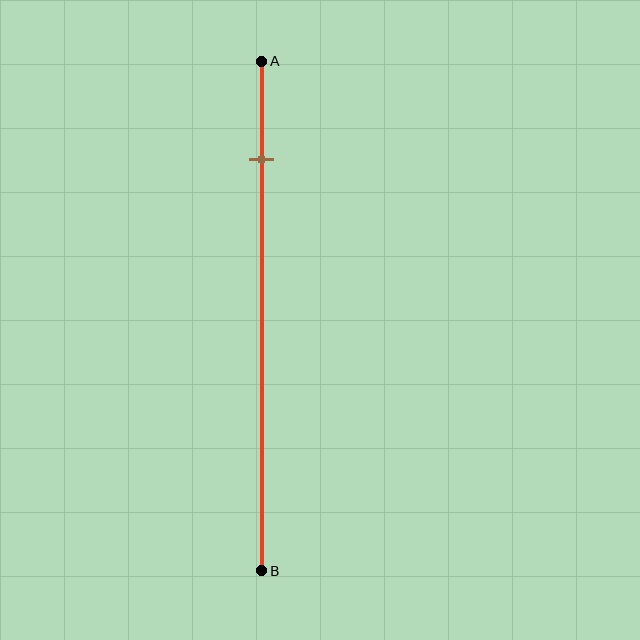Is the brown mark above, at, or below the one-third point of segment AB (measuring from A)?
The brown mark is above the one-third point of segment AB.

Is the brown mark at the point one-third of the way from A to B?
No, the mark is at about 20% from A, not at the 33% one-third point.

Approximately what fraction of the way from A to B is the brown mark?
The brown mark is approximately 20% of the way from A to B.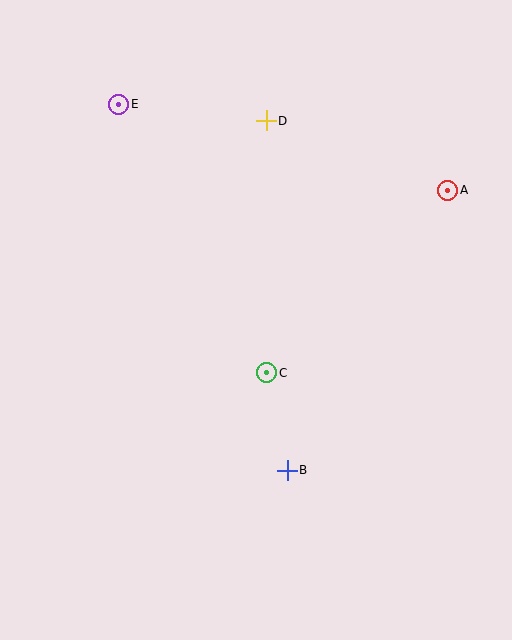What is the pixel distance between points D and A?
The distance between D and A is 194 pixels.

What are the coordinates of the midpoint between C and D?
The midpoint between C and D is at (267, 247).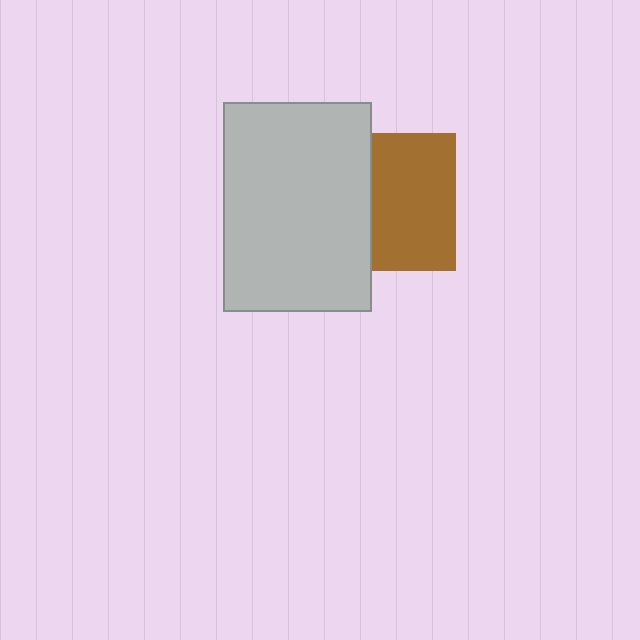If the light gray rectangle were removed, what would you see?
You would see the complete brown square.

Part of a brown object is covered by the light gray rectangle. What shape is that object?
It is a square.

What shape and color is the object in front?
The object in front is a light gray rectangle.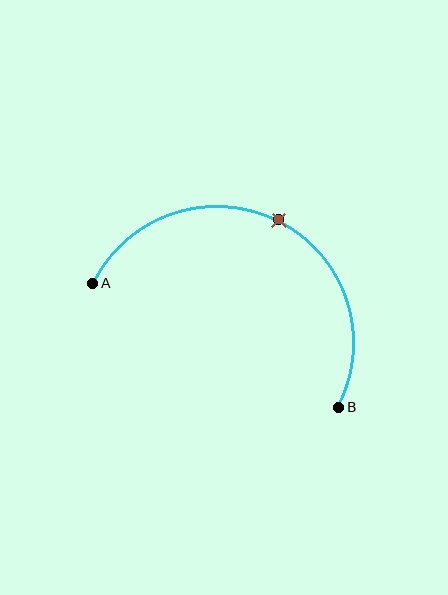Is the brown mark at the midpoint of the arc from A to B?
Yes. The brown mark lies on the arc at equal arc-length from both A and B — it is the arc midpoint.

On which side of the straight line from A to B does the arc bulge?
The arc bulges above the straight line connecting A and B.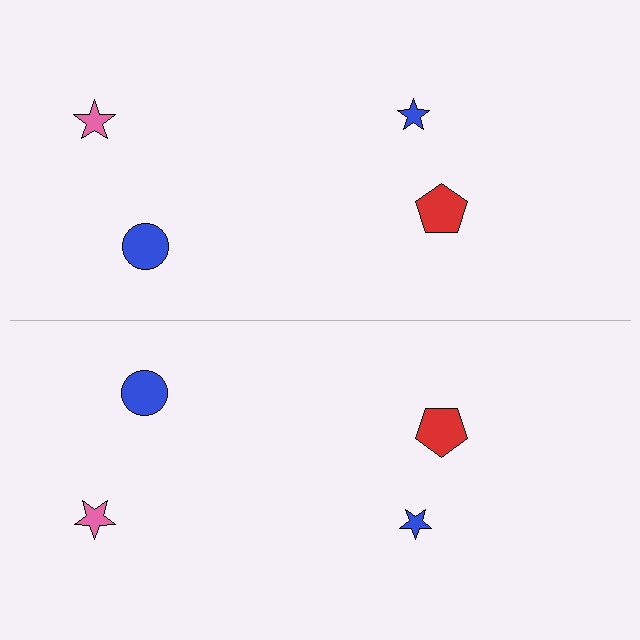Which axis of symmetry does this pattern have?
The pattern has a horizontal axis of symmetry running through the center of the image.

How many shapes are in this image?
There are 8 shapes in this image.